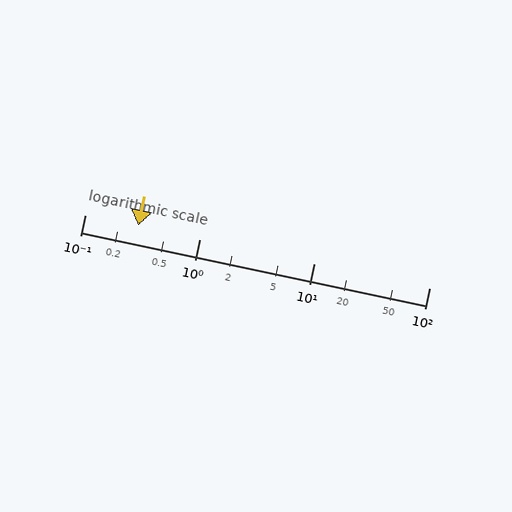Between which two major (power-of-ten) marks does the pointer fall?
The pointer is between 0.1 and 1.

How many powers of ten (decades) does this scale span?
The scale spans 3 decades, from 0.1 to 100.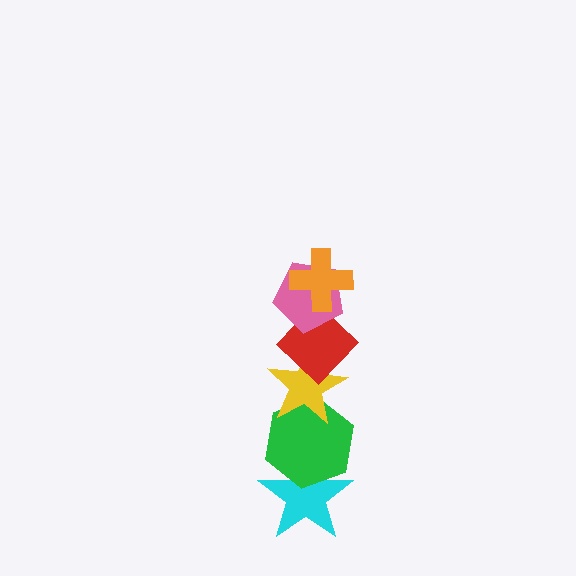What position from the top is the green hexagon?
The green hexagon is 5th from the top.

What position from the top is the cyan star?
The cyan star is 6th from the top.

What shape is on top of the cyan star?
The green hexagon is on top of the cyan star.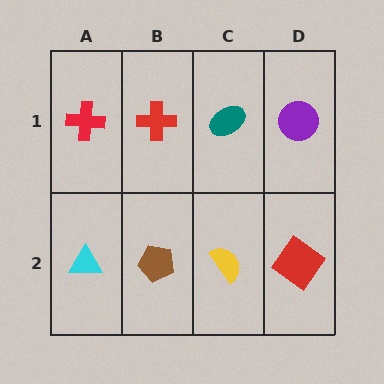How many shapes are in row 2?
4 shapes.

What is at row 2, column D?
A red diamond.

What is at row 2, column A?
A cyan triangle.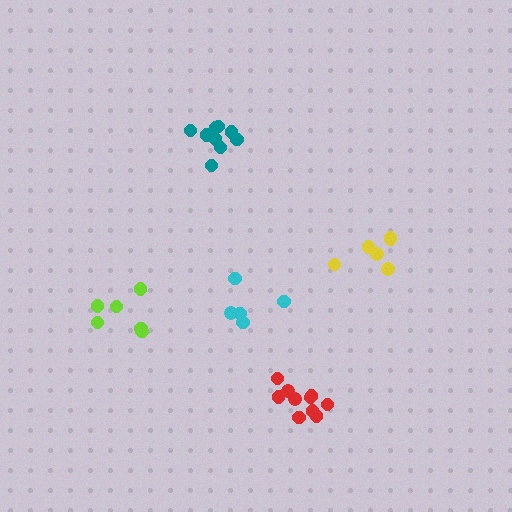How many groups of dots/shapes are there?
There are 5 groups.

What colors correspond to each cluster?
The clusters are colored: cyan, teal, yellow, lime, red.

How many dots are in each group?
Group 1: 5 dots, Group 2: 9 dots, Group 3: 6 dots, Group 4: 6 dots, Group 5: 10 dots (36 total).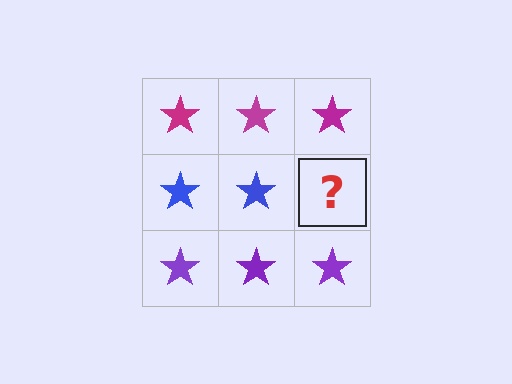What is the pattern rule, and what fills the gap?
The rule is that each row has a consistent color. The gap should be filled with a blue star.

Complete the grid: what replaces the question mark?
The question mark should be replaced with a blue star.